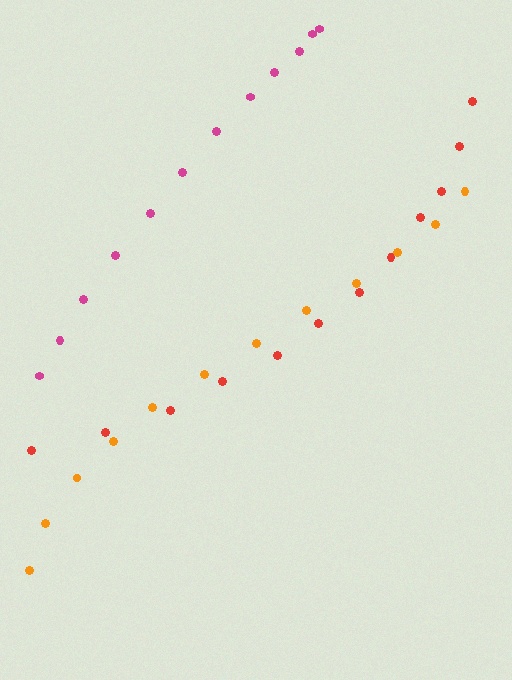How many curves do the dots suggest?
There are 3 distinct paths.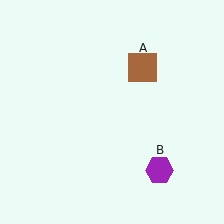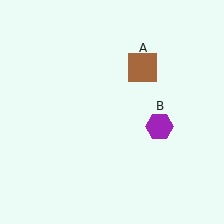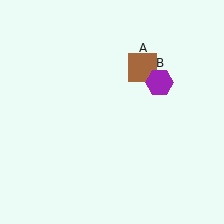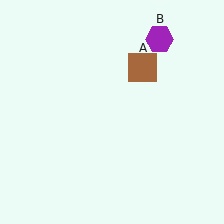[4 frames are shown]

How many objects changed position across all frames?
1 object changed position: purple hexagon (object B).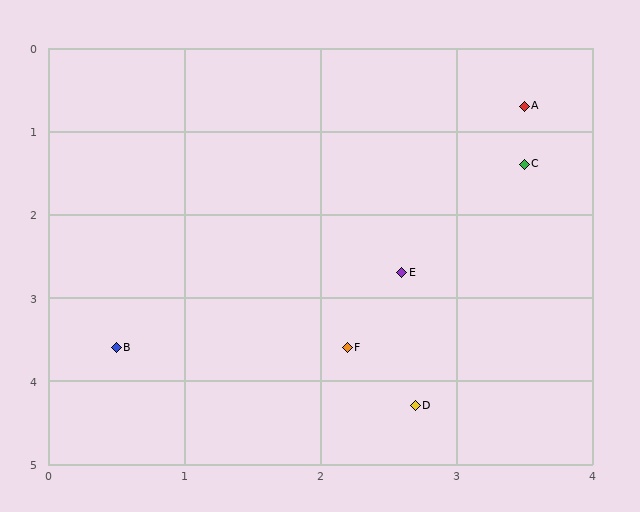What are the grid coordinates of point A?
Point A is at approximately (3.5, 0.7).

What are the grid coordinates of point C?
Point C is at approximately (3.5, 1.4).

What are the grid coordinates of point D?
Point D is at approximately (2.7, 4.3).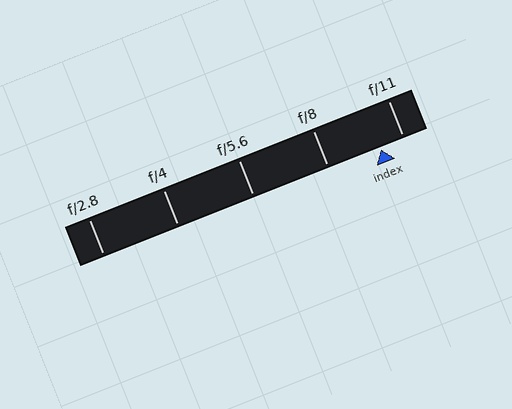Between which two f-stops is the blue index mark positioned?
The index mark is between f/8 and f/11.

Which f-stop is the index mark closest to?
The index mark is closest to f/11.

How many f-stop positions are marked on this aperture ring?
There are 5 f-stop positions marked.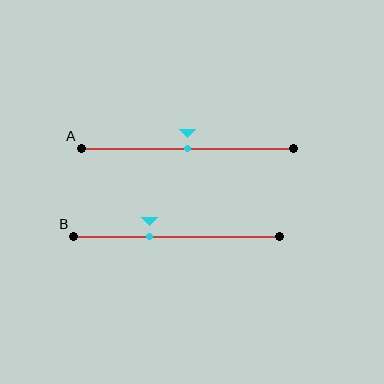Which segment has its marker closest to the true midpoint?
Segment A has its marker closest to the true midpoint.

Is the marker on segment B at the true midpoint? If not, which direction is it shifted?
No, the marker on segment B is shifted to the left by about 13% of the segment length.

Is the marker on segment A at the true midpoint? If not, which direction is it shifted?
Yes, the marker on segment A is at the true midpoint.